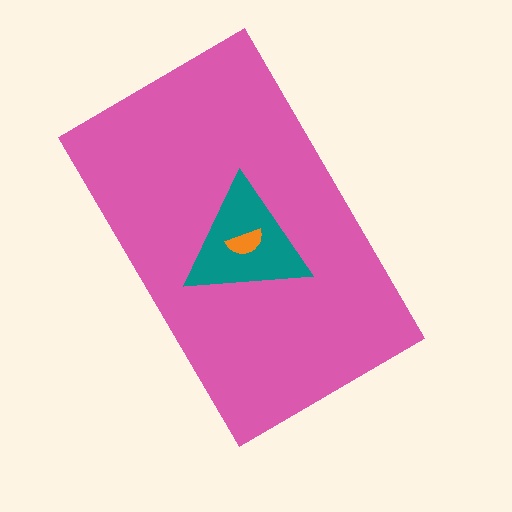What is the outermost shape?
The pink rectangle.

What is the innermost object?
The orange semicircle.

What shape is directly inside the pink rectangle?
The teal triangle.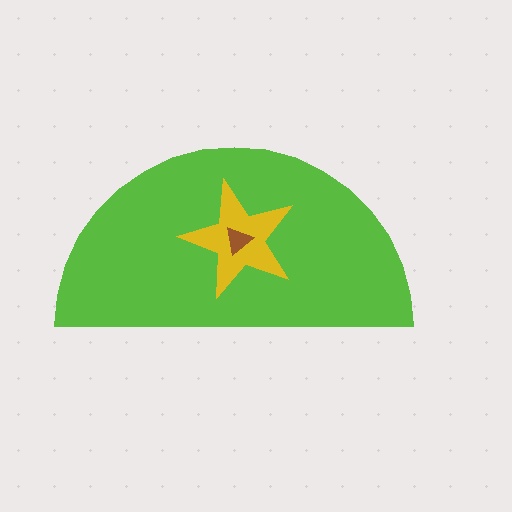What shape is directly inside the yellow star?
The brown triangle.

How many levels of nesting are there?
3.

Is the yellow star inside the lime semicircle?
Yes.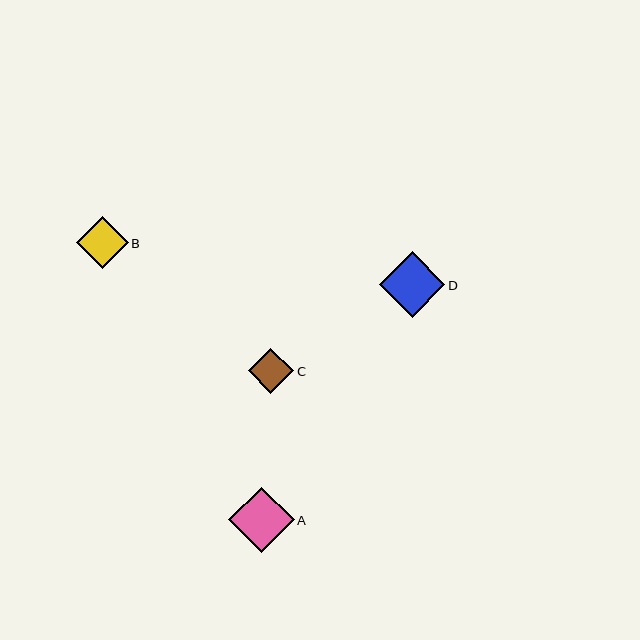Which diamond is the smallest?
Diamond C is the smallest with a size of approximately 45 pixels.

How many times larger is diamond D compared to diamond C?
Diamond D is approximately 1.4 times the size of diamond C.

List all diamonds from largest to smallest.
From largest to smallest: D, A, B, C.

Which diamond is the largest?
Diamond D is the largest with a size of approximately 66 pixels.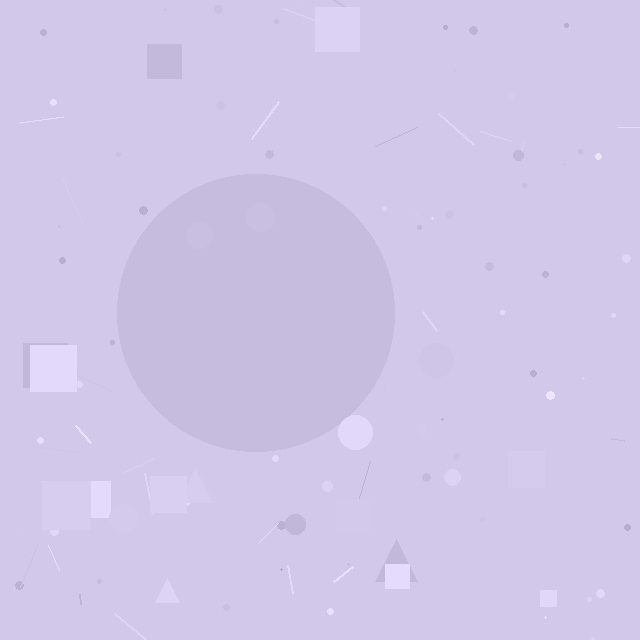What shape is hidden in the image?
A circle is hidden in the image.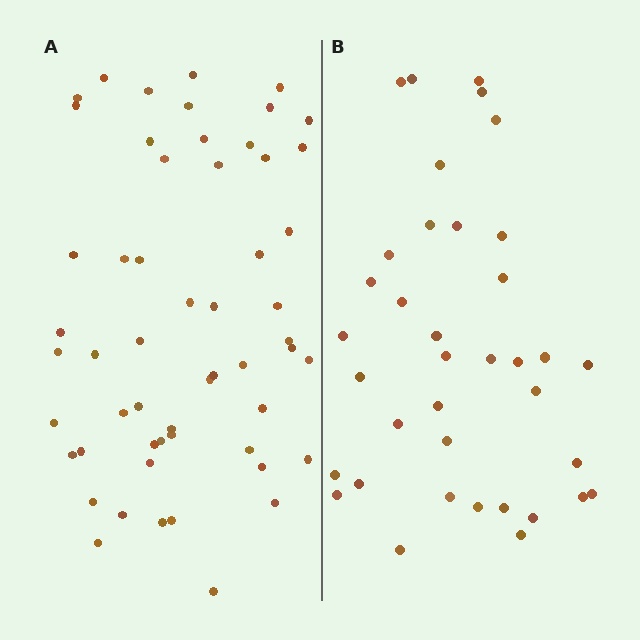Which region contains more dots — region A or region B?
Region A (the left region) has more dots.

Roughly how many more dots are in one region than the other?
Region A has approximately 20 more dots than region B.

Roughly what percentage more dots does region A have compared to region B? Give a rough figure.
About 50% more.